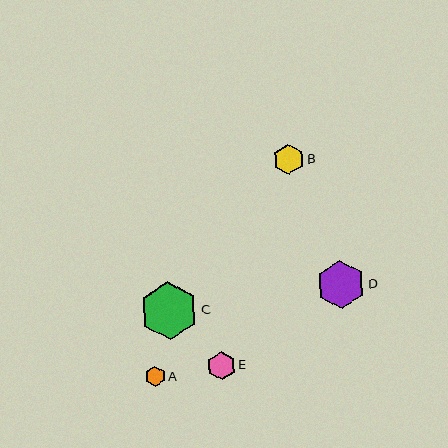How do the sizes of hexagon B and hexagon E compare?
Hexagon B and hexagon E are approximately the same size.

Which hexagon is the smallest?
Hexagon A is the smallest with a size of approximately 20 pixels.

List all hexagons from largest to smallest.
From largest to smallest: C, D, B, E, A.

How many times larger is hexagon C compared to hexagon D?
Hexagon C is approximately 1.2 times the size of hexagon D.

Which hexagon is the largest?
Hexagon C is the largest with a size of approximately 58 pixels.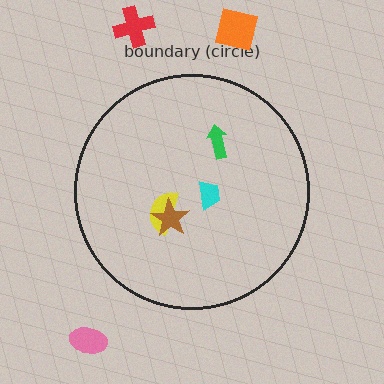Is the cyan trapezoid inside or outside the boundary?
Inside.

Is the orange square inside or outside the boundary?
Outside.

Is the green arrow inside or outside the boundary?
Inside.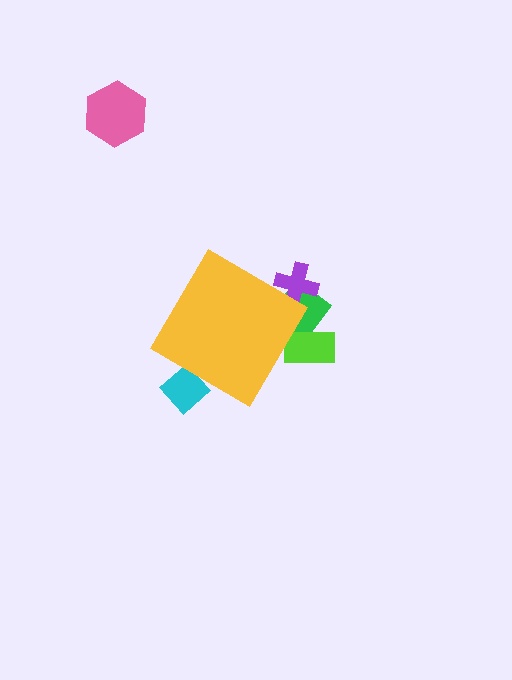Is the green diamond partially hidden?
Yes, the green diamond is partially hidden behind the yellow diamond.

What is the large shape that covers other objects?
A yellow diamond.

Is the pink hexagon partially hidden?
No, the pink hexagon is fully visible.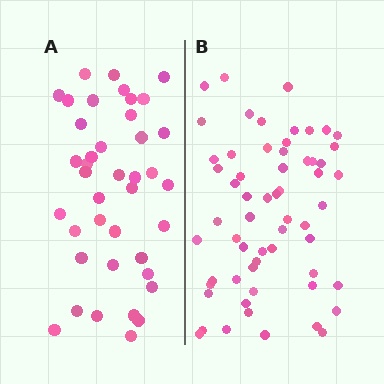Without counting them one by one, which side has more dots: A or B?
Region B (the right region) has more dots.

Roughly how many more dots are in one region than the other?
Region B has approximately 20 more dots than region A.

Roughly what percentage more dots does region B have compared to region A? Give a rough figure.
About 50% more.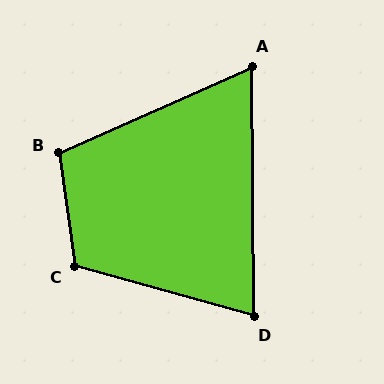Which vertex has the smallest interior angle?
A, at approximately 67 degrees.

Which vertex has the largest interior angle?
C, at approximately 113 degrees.